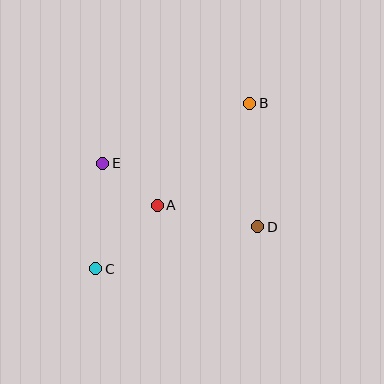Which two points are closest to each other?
Points A and E are closest to each other.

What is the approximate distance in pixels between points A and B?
The distance between A and B is approximately 138 pixels.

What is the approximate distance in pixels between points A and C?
The distance between A and C is approximately 88 pixels.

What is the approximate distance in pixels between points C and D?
The distance between C and D is approximately 167 pixels.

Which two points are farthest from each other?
Points B and C are farthest from each other.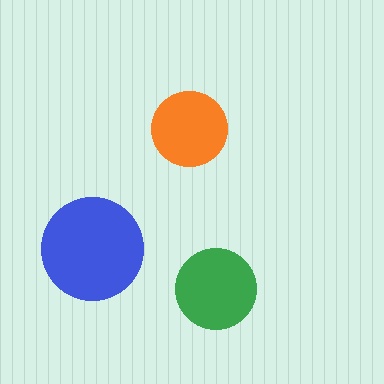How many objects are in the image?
There are 3 objects in the image.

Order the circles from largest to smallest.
the blue one, the green one, the orange one.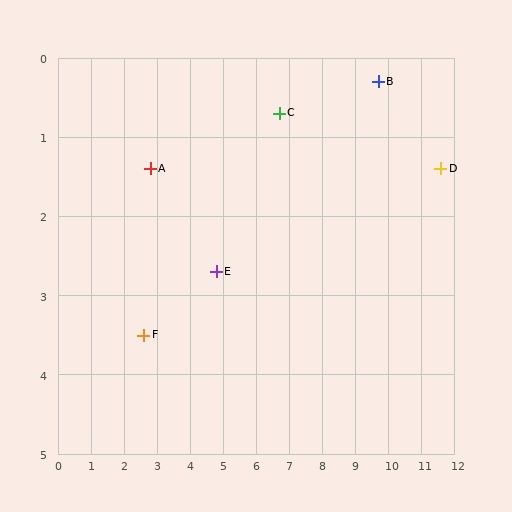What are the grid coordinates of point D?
Point D is at approximately (11.6, 1.4).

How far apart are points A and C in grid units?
Points A and C are about 4.0 grid units apart.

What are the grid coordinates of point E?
Point E is at approximately (4.8, 2.7).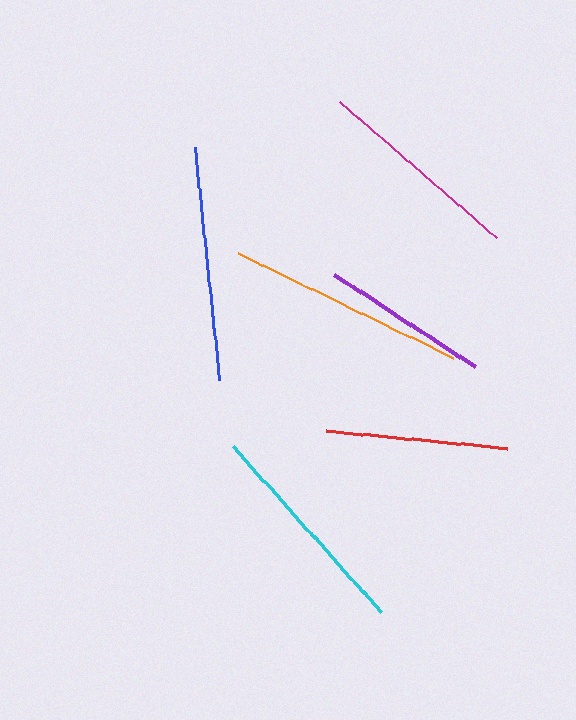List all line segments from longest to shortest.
From longest to shortest: orange, blue, cyan, magenta, red, purple.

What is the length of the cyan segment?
The cyan segment is approximately 223 pixels long.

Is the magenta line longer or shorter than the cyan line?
The cyan line is longer than the magenta line.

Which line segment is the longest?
The orange line is the longest at approximately 240 pixels.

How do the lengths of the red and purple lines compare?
The red and purple lines are approximately the same length.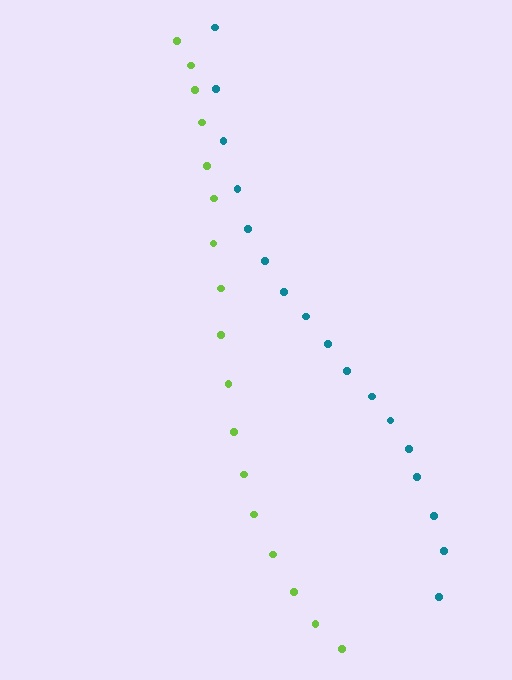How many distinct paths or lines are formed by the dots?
There are 2 distinct paths.